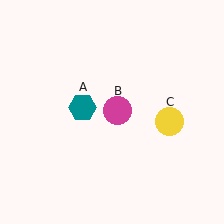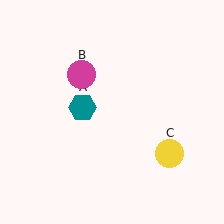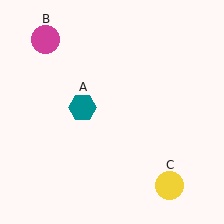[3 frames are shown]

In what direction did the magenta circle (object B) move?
The magenta circle (object B) moved up and to the left.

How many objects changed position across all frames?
2 objects changed position: magenta circle (object B), yellow circle (object C).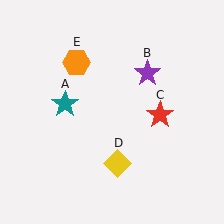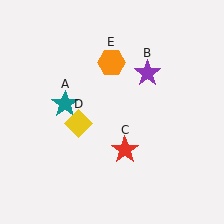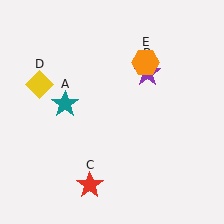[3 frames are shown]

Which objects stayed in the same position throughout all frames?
Teal star (object A) and purple star (object B) remained stationary.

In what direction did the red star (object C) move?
The red star (object C) moved down and to the left.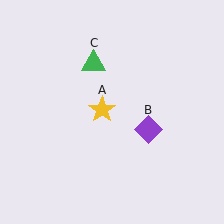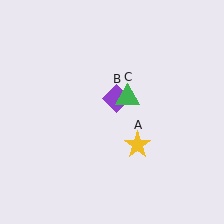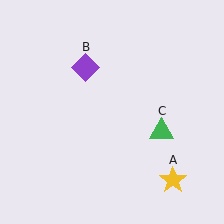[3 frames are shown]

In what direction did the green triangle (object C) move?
The green triangle (object C) moved down and to the right.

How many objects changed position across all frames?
3 objects changed position: yellow star (object A), purple diamond (object B), green triangle (object C).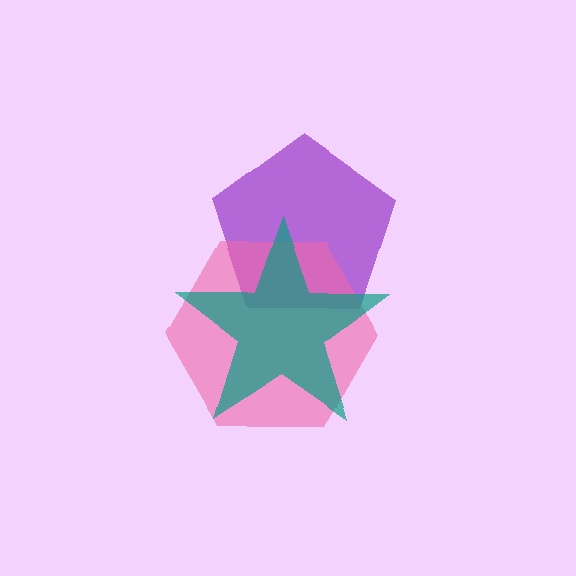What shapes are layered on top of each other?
The layered shapes are: a purple pentagon, a pink hexagon, a teal star.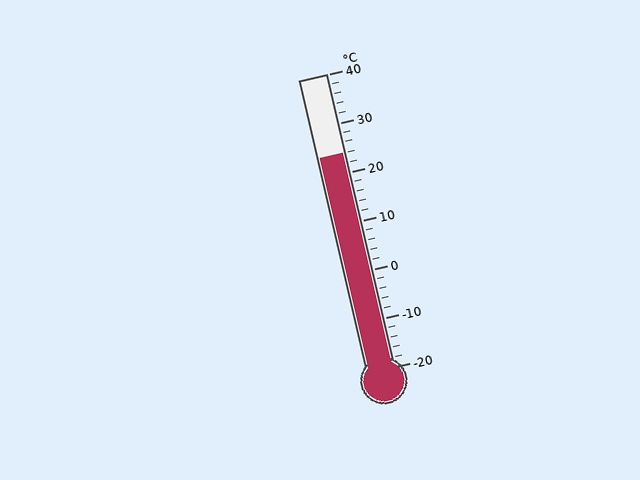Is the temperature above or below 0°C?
The temperature is above 0°C.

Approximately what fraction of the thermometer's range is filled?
The thermometer is filled to approximately 75% of its range.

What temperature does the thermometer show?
The thermometer shows approximately 24°C.